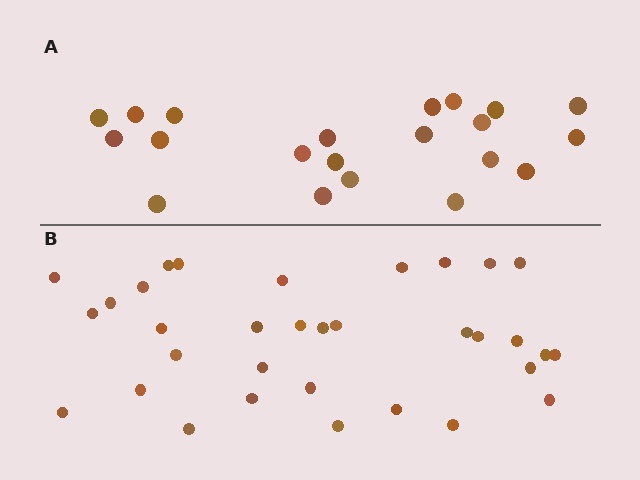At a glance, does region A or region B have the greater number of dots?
Region B (the bottom region) has more dots.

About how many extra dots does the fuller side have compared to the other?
Region B has roughly 12 or so more dots than region A.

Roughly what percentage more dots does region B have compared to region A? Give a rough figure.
About 55% more.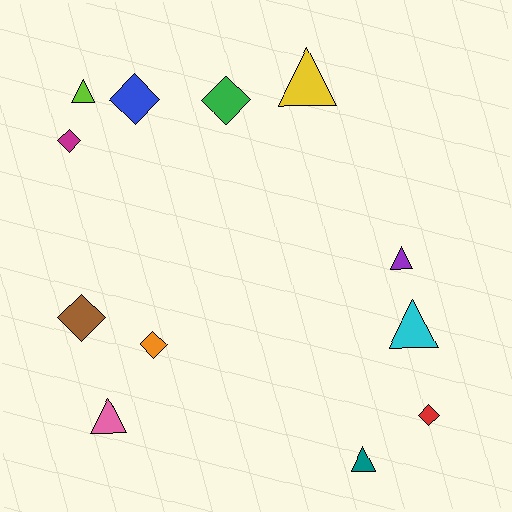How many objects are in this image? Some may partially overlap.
There are 12 objects.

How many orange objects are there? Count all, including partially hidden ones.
There is 1 orange object.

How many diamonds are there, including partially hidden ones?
There are 6 diamonds.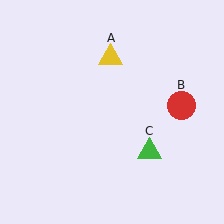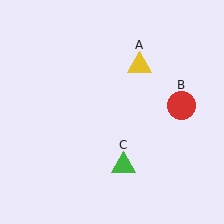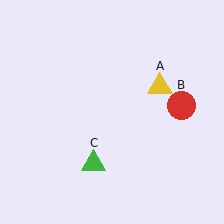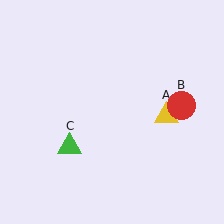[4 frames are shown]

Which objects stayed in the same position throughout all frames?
Red circle (object B) remained stationary.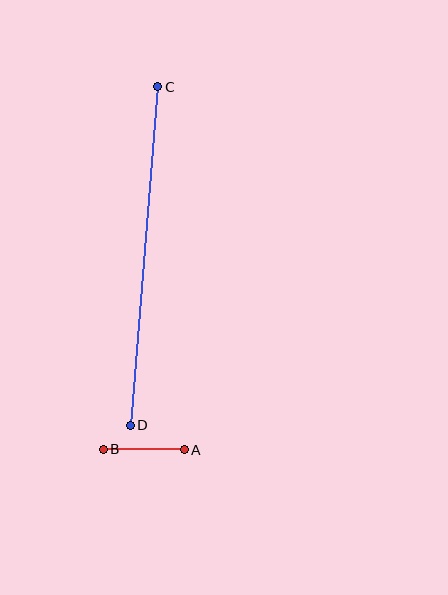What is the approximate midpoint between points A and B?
The midpoint is at approximately (144, 449) pixels.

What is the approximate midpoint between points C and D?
The midpoint is at approximately (144, 256) pixels.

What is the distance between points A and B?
The distance is approximately 81 pixels.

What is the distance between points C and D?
The distance is approximately 340 pixels.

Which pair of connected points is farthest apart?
Points C and D are farthest apart.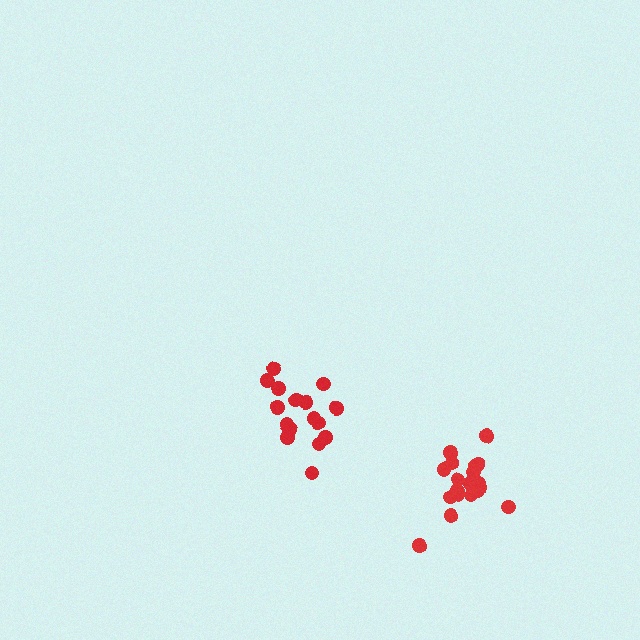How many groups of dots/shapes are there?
There are 2 groups.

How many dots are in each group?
Group 1: 21 dots, Group 2: 17 dots (38 total).